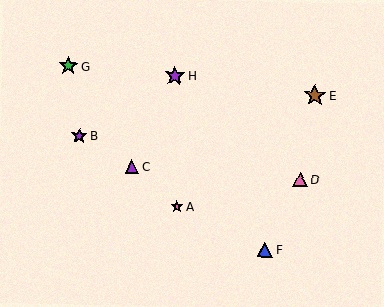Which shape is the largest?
The brown star (labeled E) is the largest.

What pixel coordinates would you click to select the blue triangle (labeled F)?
Click at (265, 250) to select the blue triangle F.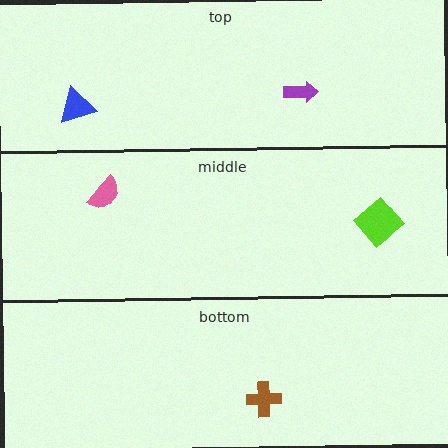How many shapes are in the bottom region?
1.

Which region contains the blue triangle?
The top region.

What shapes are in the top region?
The purple arrow, the blue triangle.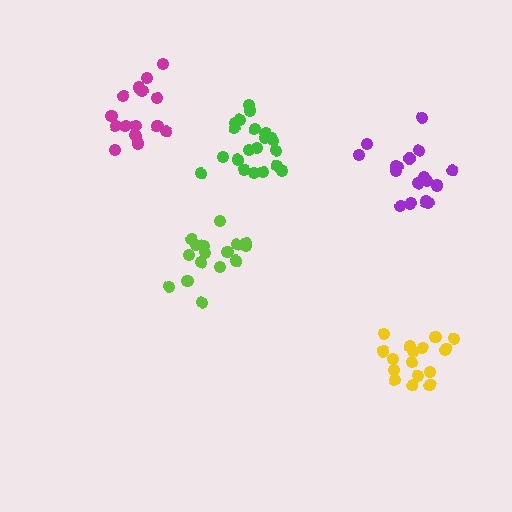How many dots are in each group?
Group 1: 17 dots, Group 2: 16 dots, Group 3: 15 dots, Group 4: 17 dots, Group 5: 21 dots (86 total).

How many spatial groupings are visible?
There are 5 spatial groupings.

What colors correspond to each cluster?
The clusters are colored: yellow, lime, magenta, purple, green.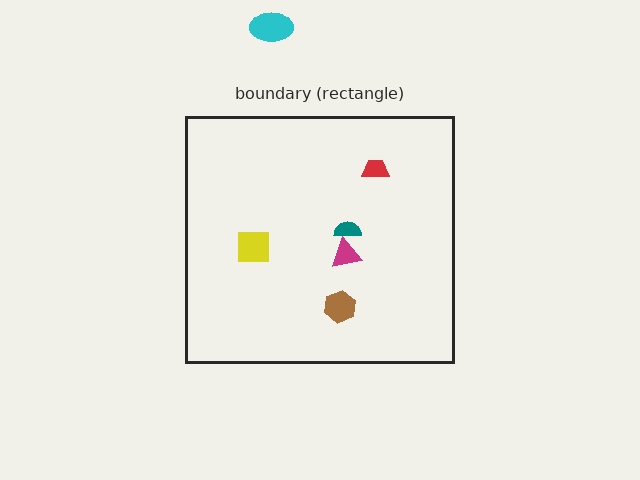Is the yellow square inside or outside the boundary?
Inside.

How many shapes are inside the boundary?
5 inside, 1 outside.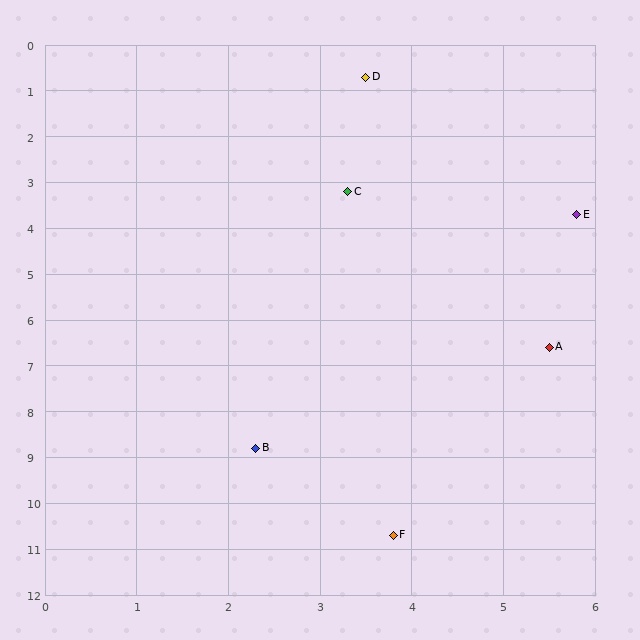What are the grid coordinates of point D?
Point D is at approximately (3.5, 0.7).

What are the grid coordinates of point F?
Point F is at approximately (3.8, 10.7).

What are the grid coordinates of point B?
Point B is at approximately (2.3, 8.8).